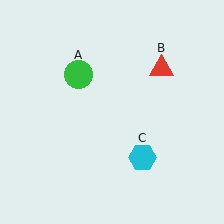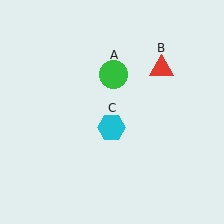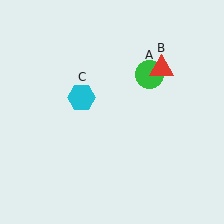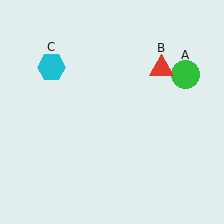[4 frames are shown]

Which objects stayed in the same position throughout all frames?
Red triangle (object B) remained stationary.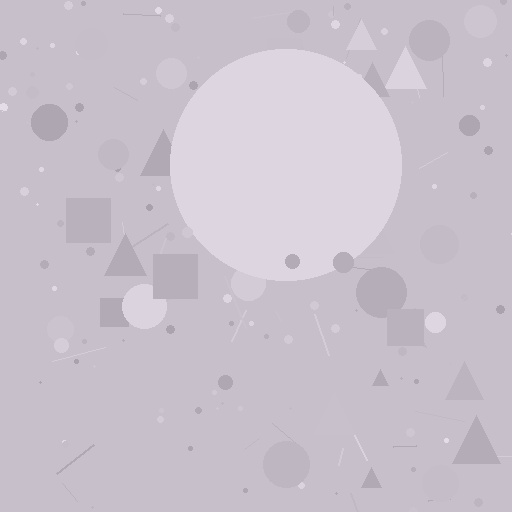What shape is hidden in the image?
A circle is hidden in the image.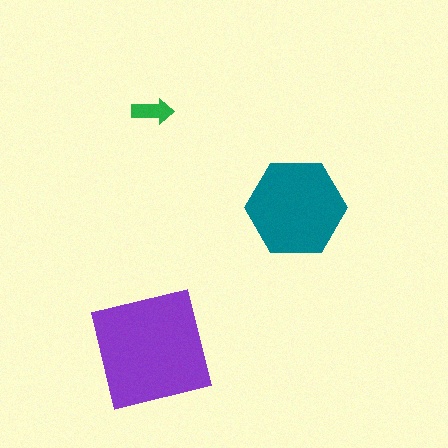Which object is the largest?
The purple square.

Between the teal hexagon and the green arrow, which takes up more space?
The teal hexagon.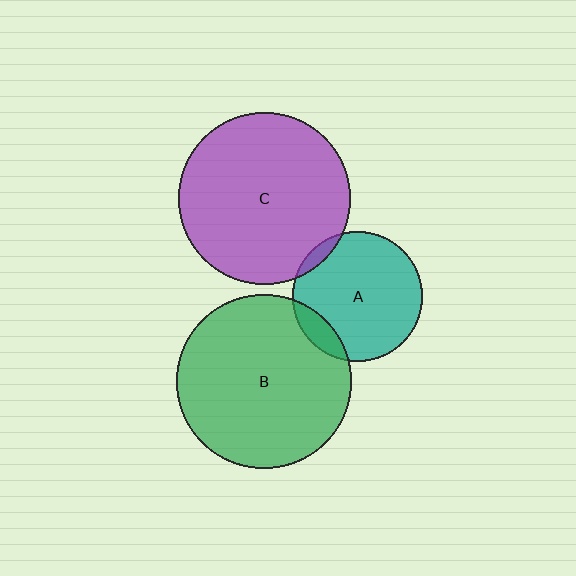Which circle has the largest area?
Circle B (green).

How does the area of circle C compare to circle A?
Approximately 1.8 times.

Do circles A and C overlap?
Yes.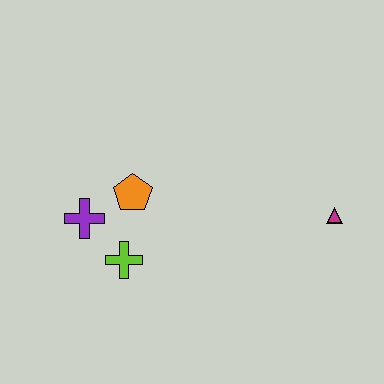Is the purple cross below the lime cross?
No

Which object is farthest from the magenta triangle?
The purple cross is farthest from the magenta triangle.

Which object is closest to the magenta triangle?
The orange pentagon is closest to the magenta triangle.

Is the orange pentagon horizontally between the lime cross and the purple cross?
No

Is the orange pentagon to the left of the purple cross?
No